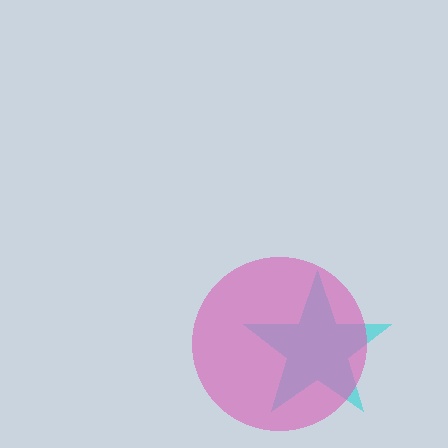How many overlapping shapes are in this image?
There are 2 overlapping shapes in the image.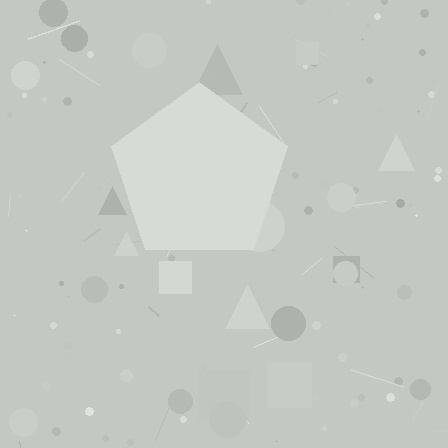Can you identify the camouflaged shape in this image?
The camouflaged shape is a pentagon.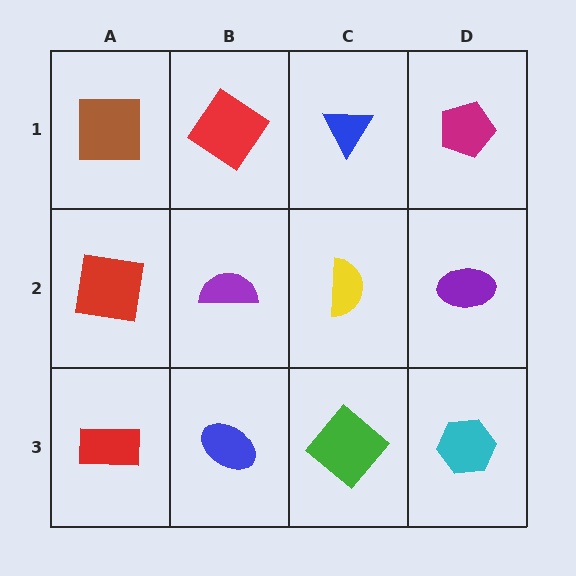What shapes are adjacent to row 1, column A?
A red square (row 2, column A), a red diamond (row 1, column B).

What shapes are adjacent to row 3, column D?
A purple ellipse (row 2, column D), a green diamond (row 3, column C).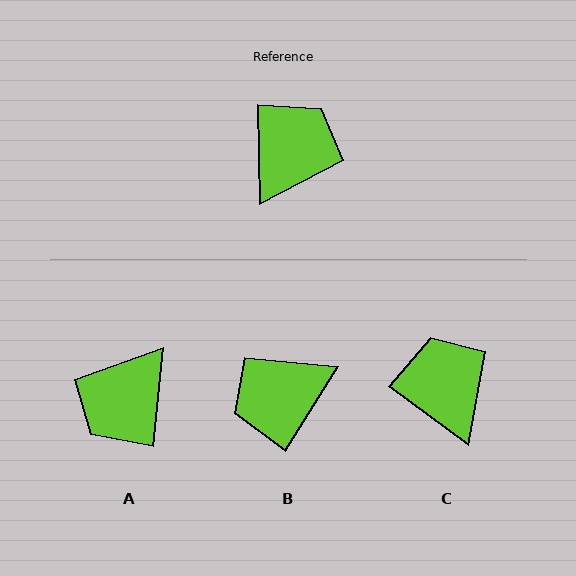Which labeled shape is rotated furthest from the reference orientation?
A, about 173 degrees away.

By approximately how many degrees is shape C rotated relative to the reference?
Approximately 53 degrees counter-clockwise.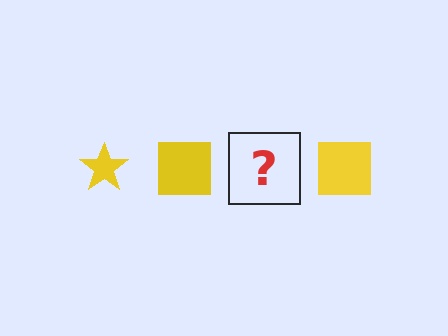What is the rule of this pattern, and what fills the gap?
The rule is that the pattern cycles through star, square shapes in yellow. The gap should be filled with a yellow star.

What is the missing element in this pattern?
The missing element is a yellow star.